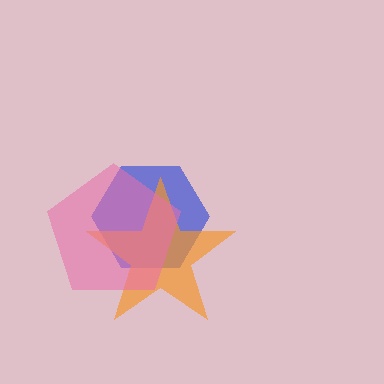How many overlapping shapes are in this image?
There are 3 overlapping shapes in the image.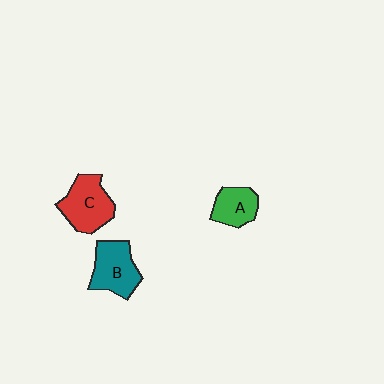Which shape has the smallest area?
Shape A (green).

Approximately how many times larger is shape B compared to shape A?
Approximately 1.4 times.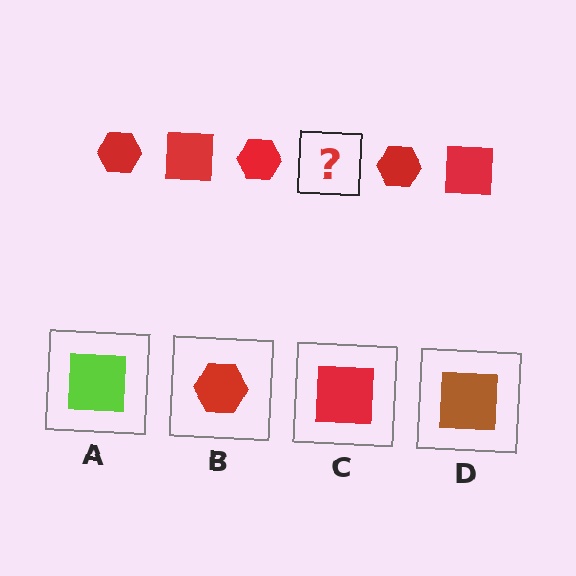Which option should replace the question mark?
Option C.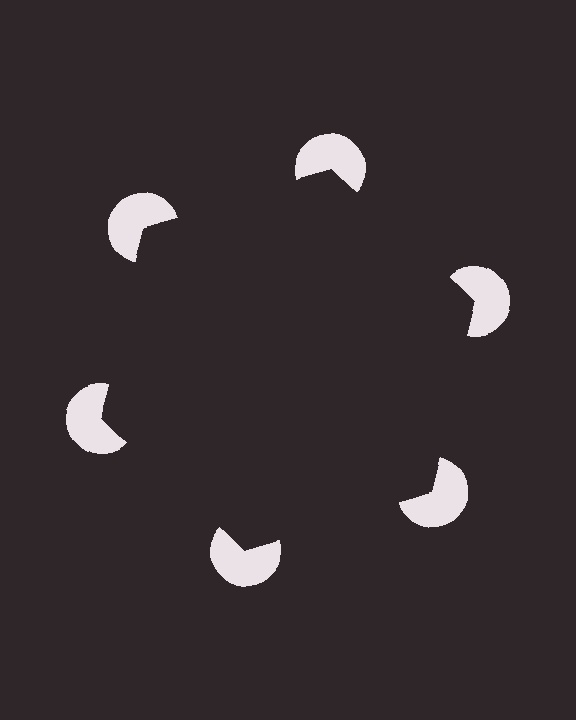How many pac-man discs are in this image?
There are 6 — one at each vertex of the illusory hexagon.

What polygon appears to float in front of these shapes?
An illusory hexagon — its edges are inferred from the aligned wedge cuts in the pac-man discs, not physically drawn.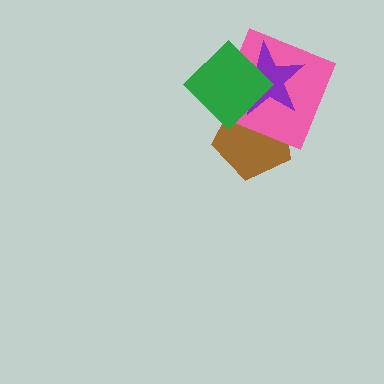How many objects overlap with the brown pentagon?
3 objects overlap with the brown pentagon.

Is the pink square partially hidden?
Yes, it is partially covered by another shape.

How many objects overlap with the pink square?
3 objects overlap with the pink square.